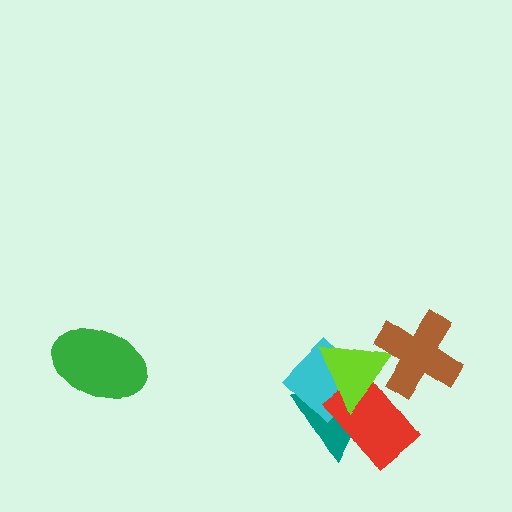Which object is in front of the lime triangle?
The brown cross is in front of the lime triangle.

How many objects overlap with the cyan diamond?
3 objects overlap with the cyan diamond.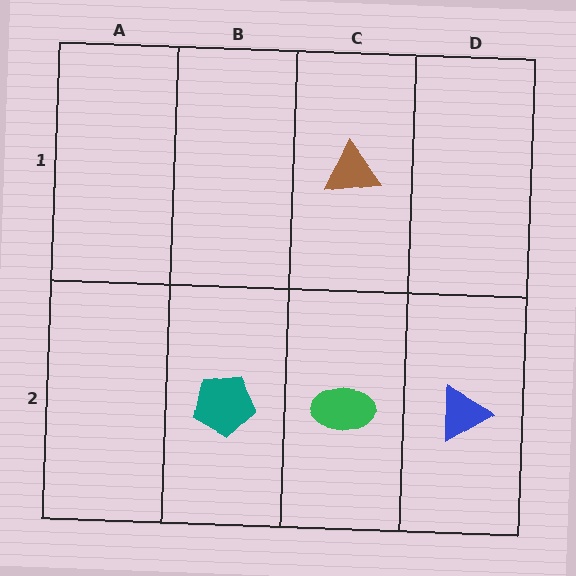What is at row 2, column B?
A teal pentagon.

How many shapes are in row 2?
3 shapes.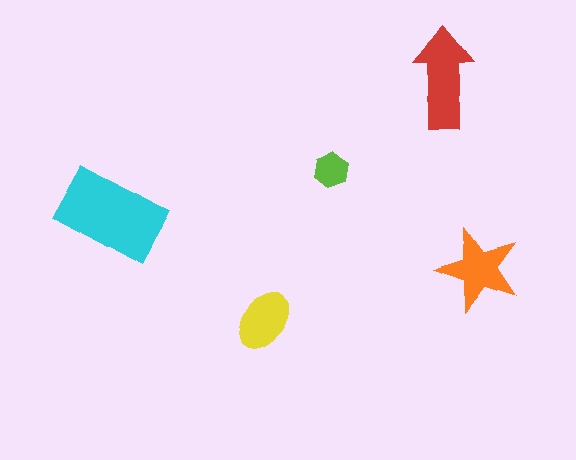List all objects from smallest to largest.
The lime hexagon, the yellow ellipse, the orange star, the red arrow, the cyan rectangle.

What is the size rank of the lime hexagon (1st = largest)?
5th.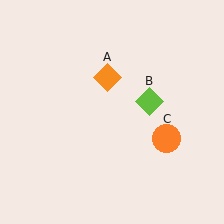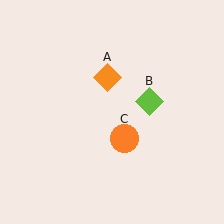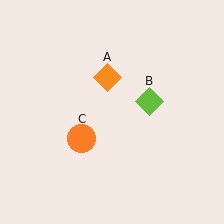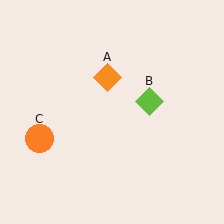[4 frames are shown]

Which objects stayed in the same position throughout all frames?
Orange diamond (object A) and lime diamond (object B) remained stationary.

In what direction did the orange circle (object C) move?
The orange circle (object C) moved left.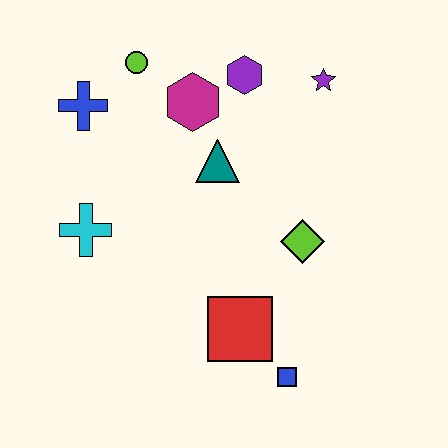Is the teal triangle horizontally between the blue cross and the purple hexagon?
Yes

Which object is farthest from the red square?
The lime circle is farthest from the red square.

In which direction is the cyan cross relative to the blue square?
The cyan cross is to the left of the blue square.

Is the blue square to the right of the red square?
Yes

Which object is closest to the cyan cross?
The blue cross is closest to the cyan cross.